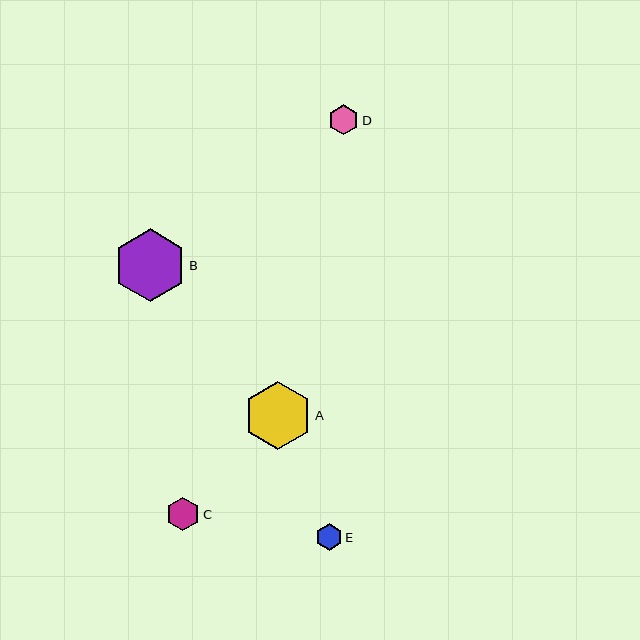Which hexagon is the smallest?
Hexagon E is the smallest with a size of approximately 26 pixels.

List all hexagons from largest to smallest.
From largest to smallest: B, A, C, D, E.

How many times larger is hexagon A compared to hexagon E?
Hexagon A is approximately 2.6 times the size of hexagon E.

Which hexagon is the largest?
Hexagon B is the largest with a size of approximately 72 pixels.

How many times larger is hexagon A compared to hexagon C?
Hexagon A is approximately 2.0 times the size of hexagon C.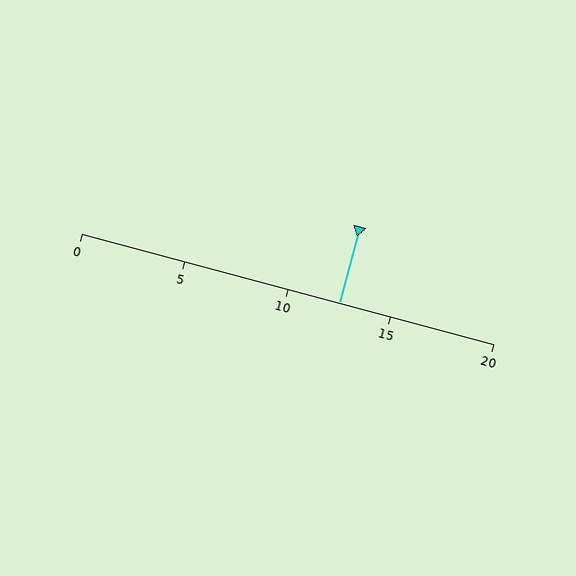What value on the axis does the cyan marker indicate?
The marker indicates approximately 12.5.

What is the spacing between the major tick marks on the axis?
The major ticks are spaced 5 apart.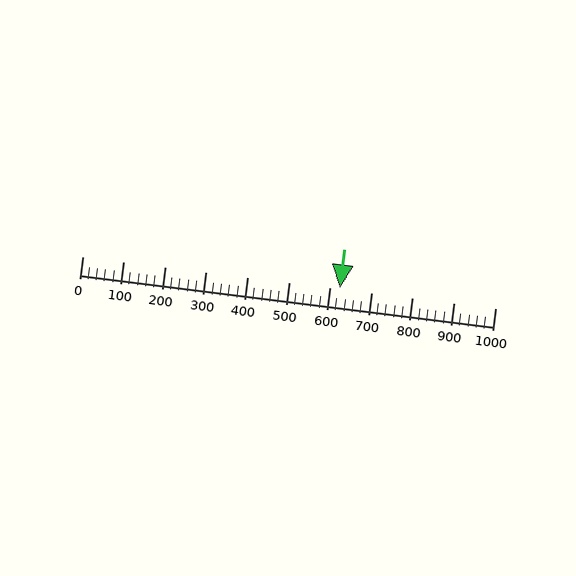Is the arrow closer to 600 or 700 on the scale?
The arrow is closer to 600.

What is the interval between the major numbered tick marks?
The major tick marks are spaced 100 units apart.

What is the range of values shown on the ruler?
The ruler shows values from 0 to 1000.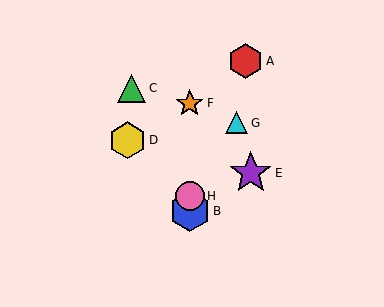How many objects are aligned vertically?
3 objects (B, F, H) are aligned vertically.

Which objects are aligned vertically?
Objects B, F, H are aligned vertically.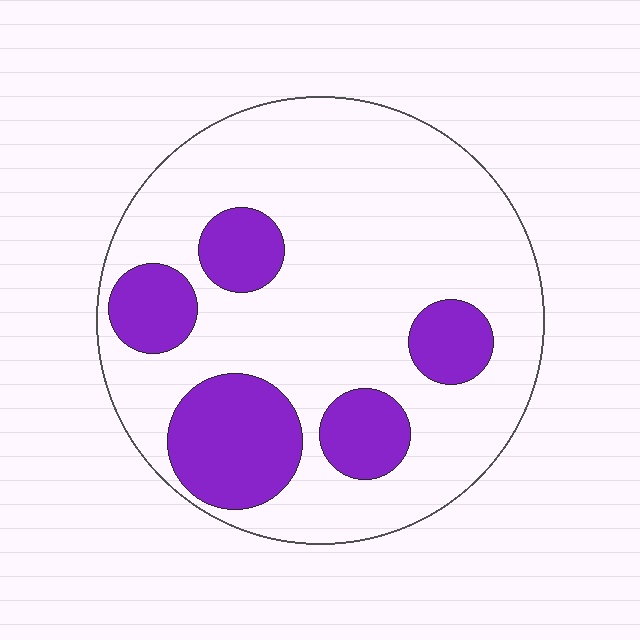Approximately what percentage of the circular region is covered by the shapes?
Approximately 25%.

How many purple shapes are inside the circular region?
5.